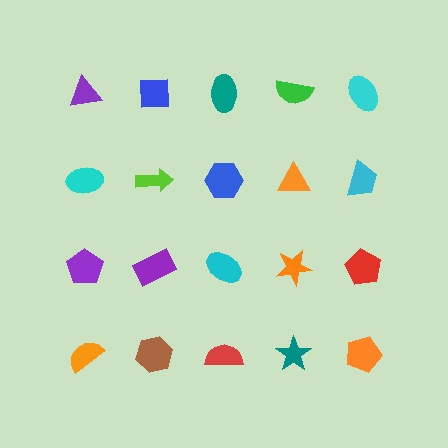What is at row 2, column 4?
An orange triangle.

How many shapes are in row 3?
5 shapes.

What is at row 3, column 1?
A purple pentagon.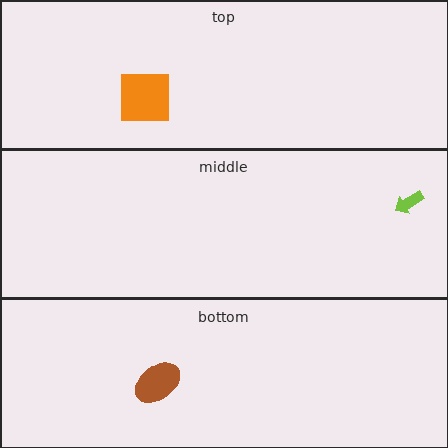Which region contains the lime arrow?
The middle region.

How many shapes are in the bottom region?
1.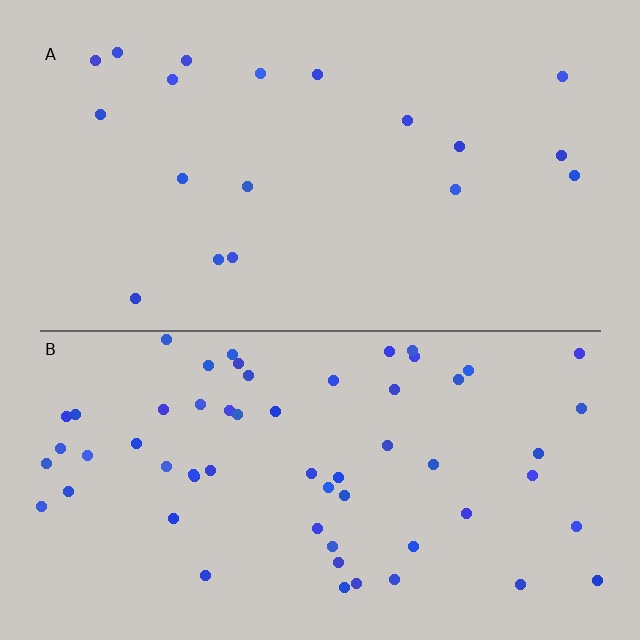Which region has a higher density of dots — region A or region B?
B (the bottom).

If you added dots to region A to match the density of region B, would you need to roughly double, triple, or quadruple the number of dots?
Approximately triple.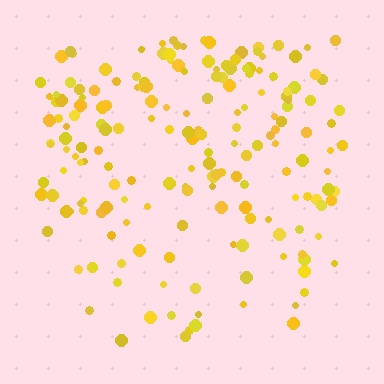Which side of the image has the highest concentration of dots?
The top.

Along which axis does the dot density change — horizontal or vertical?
Vertical.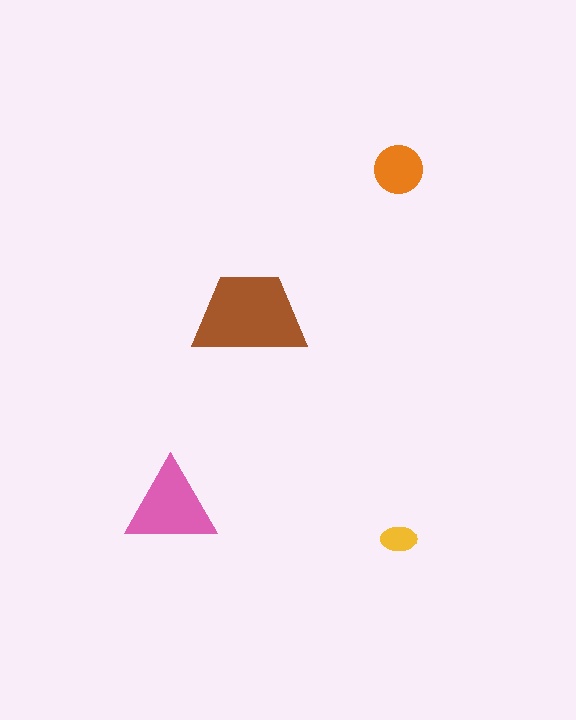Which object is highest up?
The orange circle is topmost.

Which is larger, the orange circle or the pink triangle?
The pink triangle.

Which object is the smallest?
The yellow ellipse.